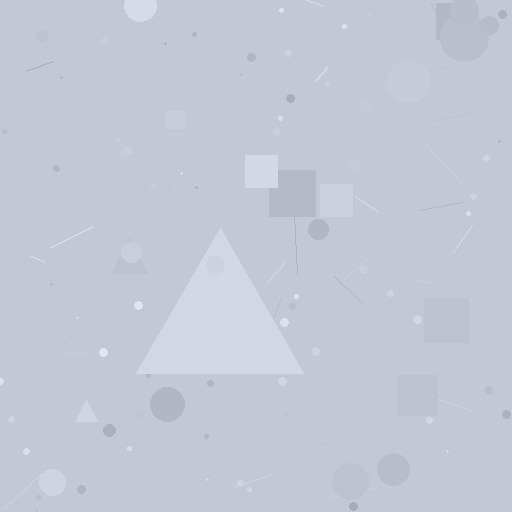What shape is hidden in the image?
A triangle is hidden in the image.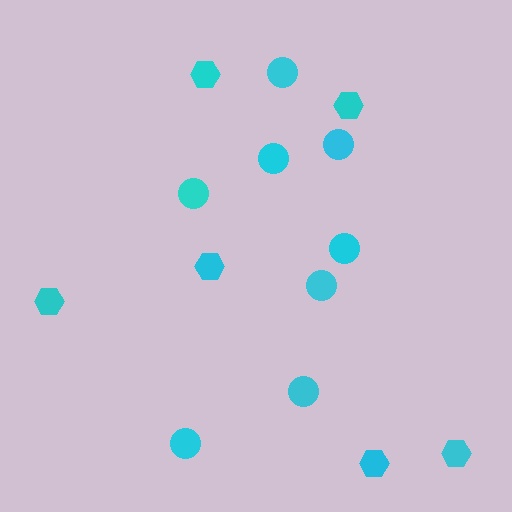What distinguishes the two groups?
There are 2 groups: one group of circles (8) and one group of hexagons (6).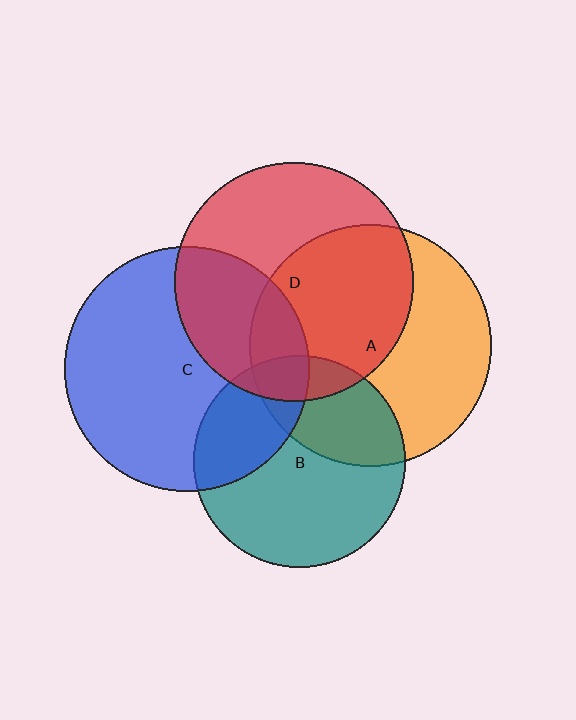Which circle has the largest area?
Circle C (blue).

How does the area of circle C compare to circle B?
Approximately 1.3 times.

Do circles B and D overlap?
Yes.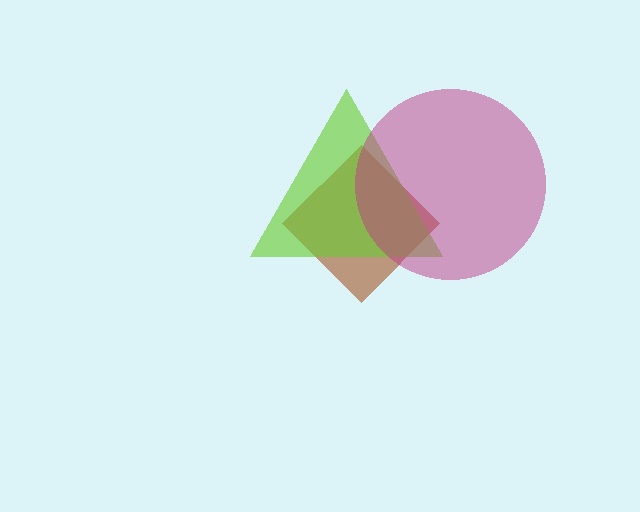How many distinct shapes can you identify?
There are 3 distinct shapes: a brown diamond, a lime triangle, a magenta circle.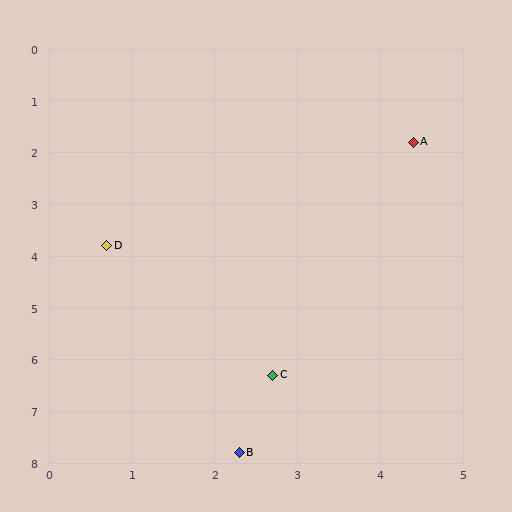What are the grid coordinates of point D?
Point D is at approximately (0.7, 3.8).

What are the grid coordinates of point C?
Point C is at approximately (2.7, 6.3).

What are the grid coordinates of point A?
Point A is at approximately (4.4, 1.8).